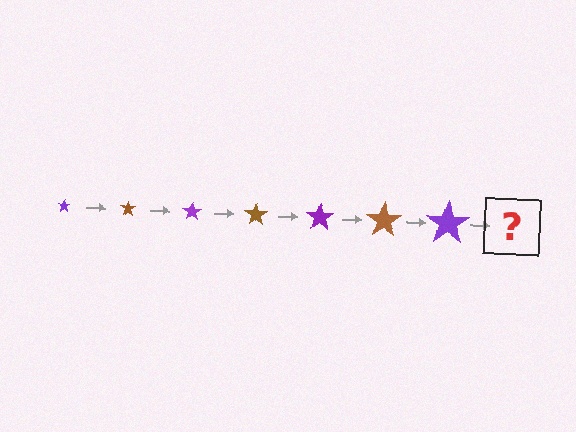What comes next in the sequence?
The next element should be a brown star, larger than the previous one.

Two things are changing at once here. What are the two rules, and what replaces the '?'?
The two rules are that the star grows larger each step and the color cycles through purple and brown. The '?' should be a brown star, larger than the previous one.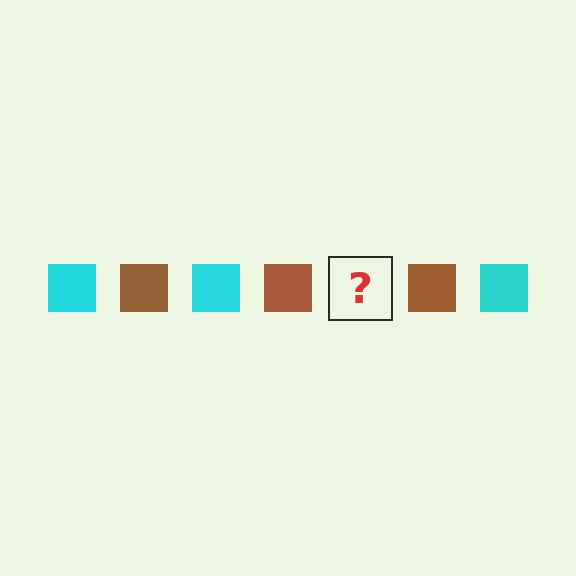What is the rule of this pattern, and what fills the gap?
The rule is that the pattern cycles through cyan, brown squares. The gap should be filled with a cyan square.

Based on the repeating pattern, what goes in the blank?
The blank should be a cyan square.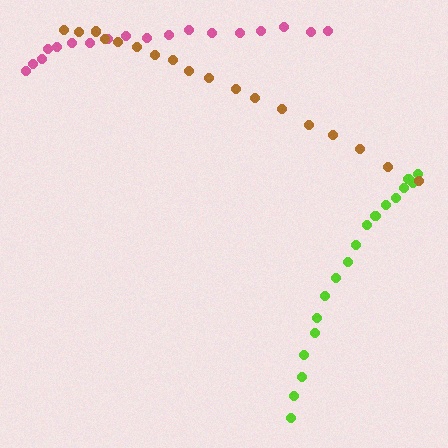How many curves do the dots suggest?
There are 3 distinct paths.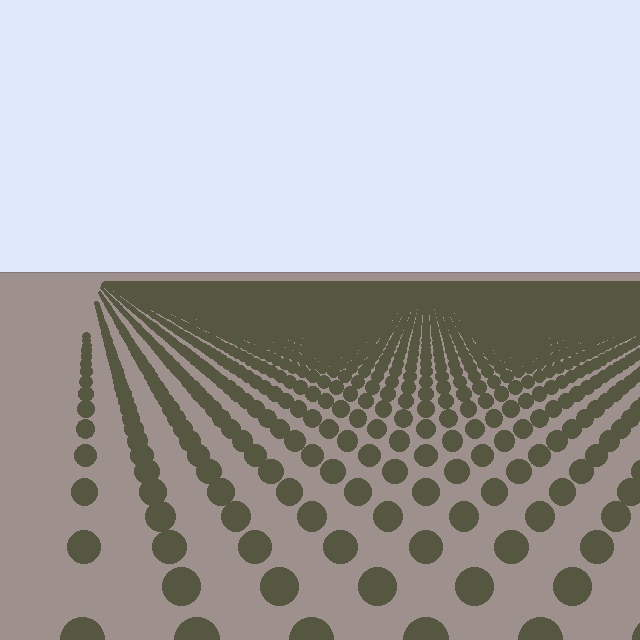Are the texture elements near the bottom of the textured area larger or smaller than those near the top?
Larger. Near the bottom, elements are closer to the viewer and appear at a bigger on-screen size.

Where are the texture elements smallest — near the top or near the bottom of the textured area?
Near the top.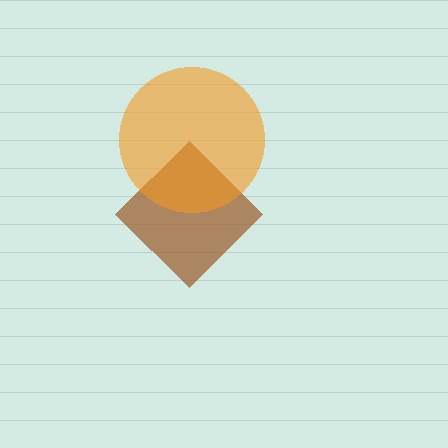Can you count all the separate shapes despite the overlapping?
Yes, there are 2 separate shapes.